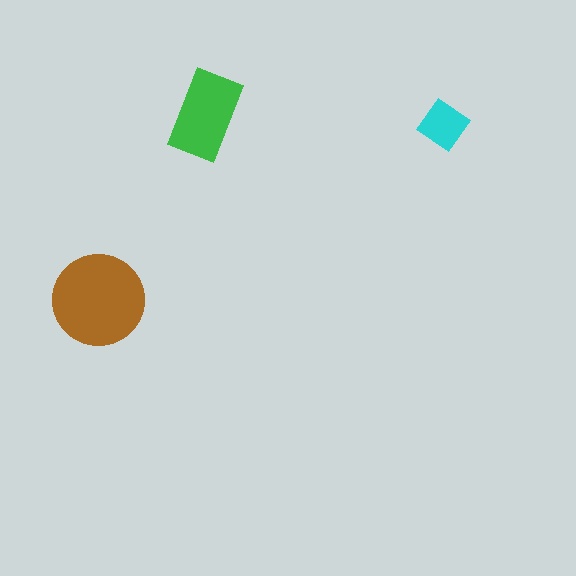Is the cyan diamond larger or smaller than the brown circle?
Smaller.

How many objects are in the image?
There are 3 objects in the image.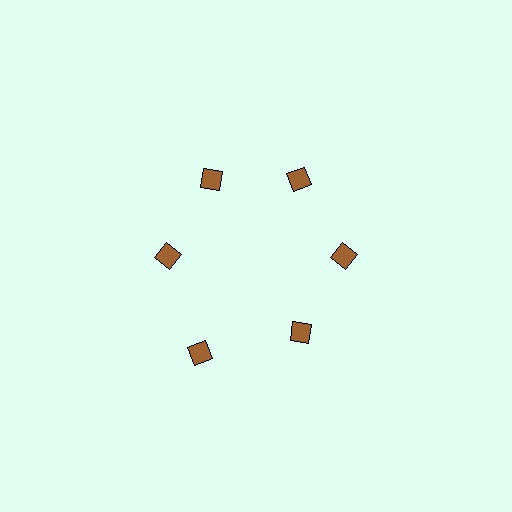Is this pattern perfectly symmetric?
No. The 6 brown diamonds are arranged in a ring, but one element near the 7 o'clock position is pushed outward from the center, breaking the 6-fold rotational symmetry.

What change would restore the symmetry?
The symmetry would be restored by moving it inward, back onto the ring so that all 6 diamonds sit at equal angles and equal distance from the center.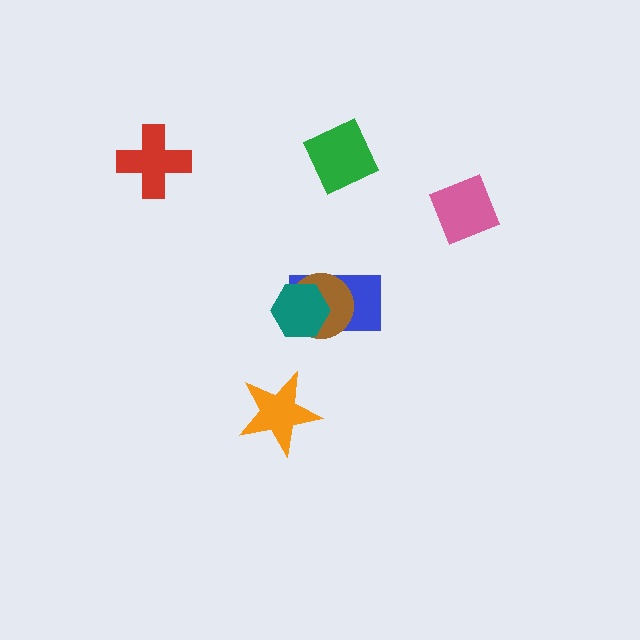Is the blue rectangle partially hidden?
Yes, it is partially covered by another shape.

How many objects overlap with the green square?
0 objects overlap with the green square.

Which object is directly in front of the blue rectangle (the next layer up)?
The brown circle is directly in front of the blue rectangle.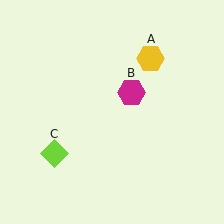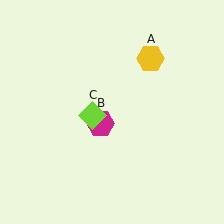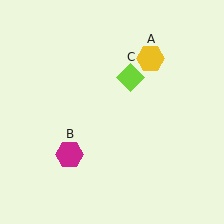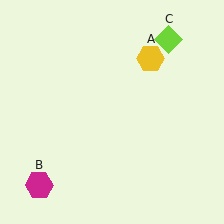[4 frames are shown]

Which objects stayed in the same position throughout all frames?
Yellow hexagon (object A) remained stationary.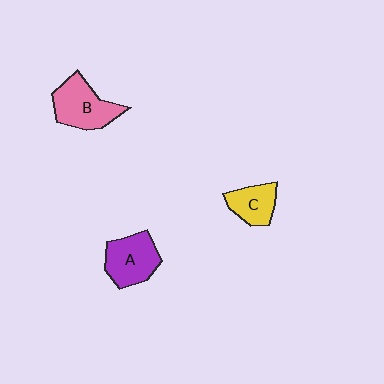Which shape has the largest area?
Shape B (pink).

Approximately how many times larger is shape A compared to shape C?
Approximately 1.4 times.